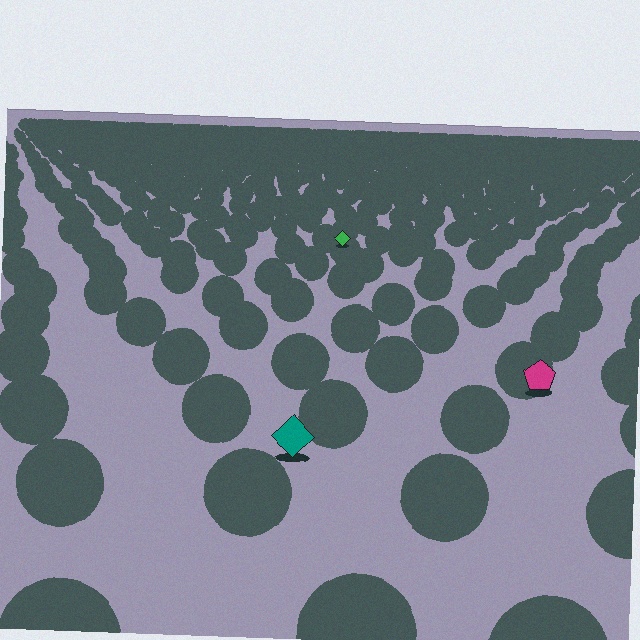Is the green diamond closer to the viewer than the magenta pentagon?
No. The magenta pentagon is closer — you can tell from the texture gradient: the ground texture is coarser near it.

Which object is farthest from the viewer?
The green diamond is farthest from the viewer. It appears smaller and the ground texture around it is denser.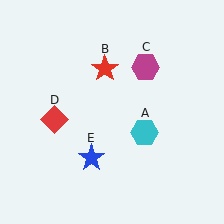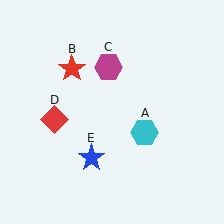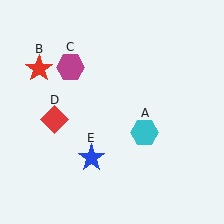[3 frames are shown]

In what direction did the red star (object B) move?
The red star (object B) moved left.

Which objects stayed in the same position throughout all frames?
Cyan hexagon (object A) and red diamond (object D) and blue star (object E) remained stationary.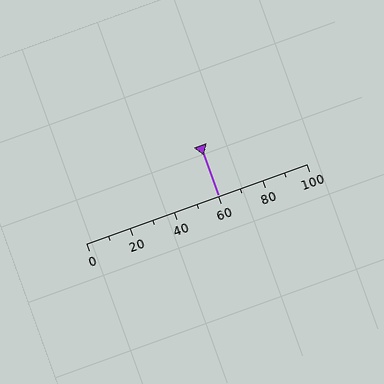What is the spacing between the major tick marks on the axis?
The major ticks are spaced 20 apart.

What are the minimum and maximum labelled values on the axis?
The axis runs from 0 to 100.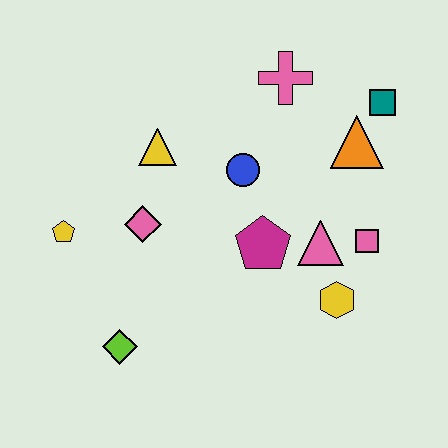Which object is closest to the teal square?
The orange triangle is closest to the teal square.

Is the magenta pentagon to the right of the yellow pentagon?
Yes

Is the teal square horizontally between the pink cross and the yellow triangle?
No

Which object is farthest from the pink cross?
The lime diamond is farthest from the pink cross.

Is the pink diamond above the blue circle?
No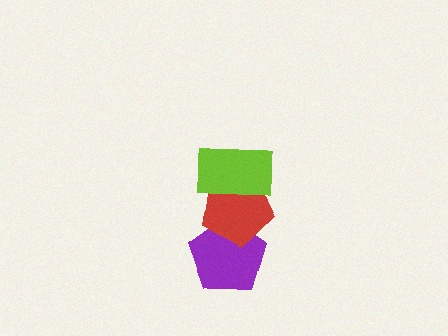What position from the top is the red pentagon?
The red pentagon is 2nd from the top.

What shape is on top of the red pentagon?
The lime rectangle is on top of the red pentagon.